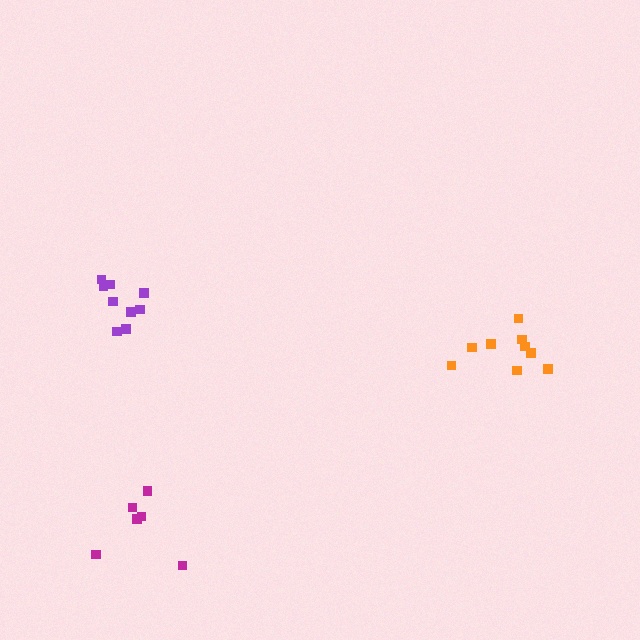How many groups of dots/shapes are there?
There are 3 groups.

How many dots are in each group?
Group 1: 6 dots, Group 2: 9 dots, Group 3: 9 dots (24 total).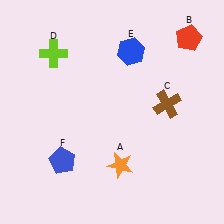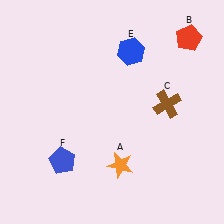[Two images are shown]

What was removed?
The lime cross (D) was removed in Image 2.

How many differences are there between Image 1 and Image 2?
There is 1 difference between the two images.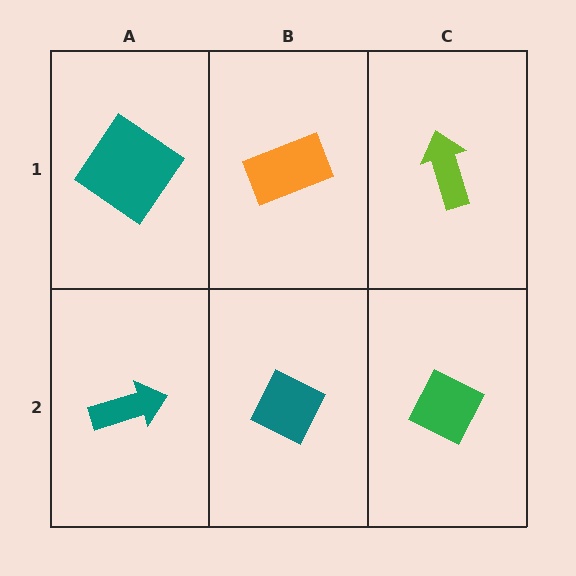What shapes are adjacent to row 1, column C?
A green diamond (row 2, column C), an orange rectangle (row 1, column B).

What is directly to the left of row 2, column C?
A teal diamond.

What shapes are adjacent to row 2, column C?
A lime arrow (row 1, column C), a teal diamond (row 2, column B).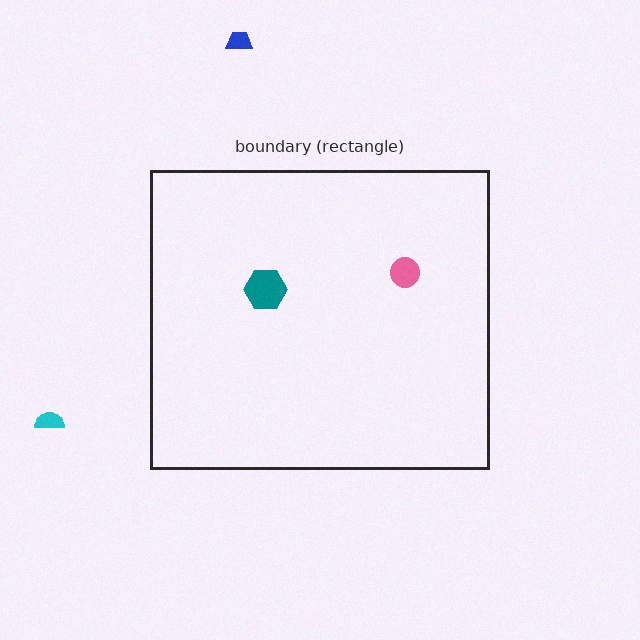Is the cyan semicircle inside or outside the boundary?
Outside.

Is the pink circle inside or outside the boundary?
Inside.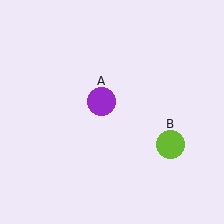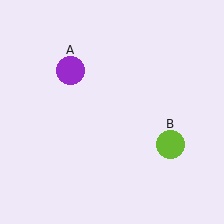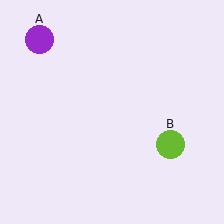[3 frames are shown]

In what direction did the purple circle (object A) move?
The purple circle (object A) moved up and to the left.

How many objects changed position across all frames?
1 object changed position: purple circle (object A).